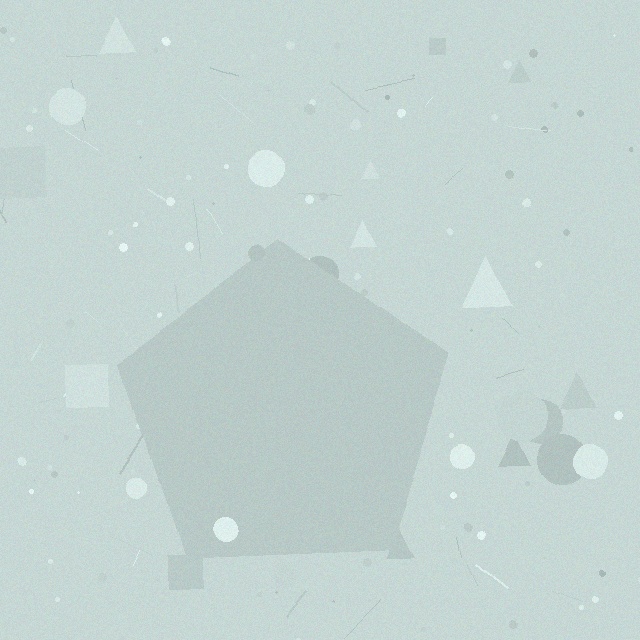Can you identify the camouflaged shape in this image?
The camouflaged shape is a pentagon.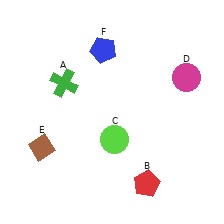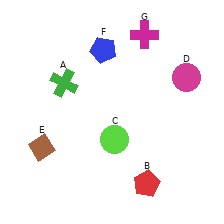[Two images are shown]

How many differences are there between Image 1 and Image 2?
There is 1 difference between the two images.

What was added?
A magenta cross (G) was added in Image 2.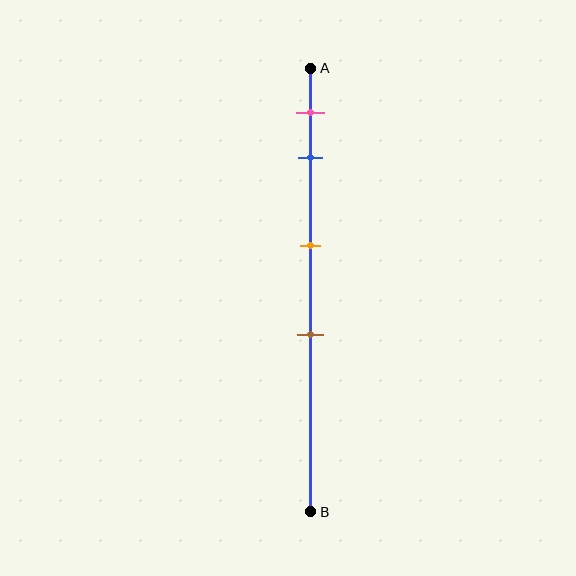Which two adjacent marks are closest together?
The pink and blue marks are the closest adjacent pair.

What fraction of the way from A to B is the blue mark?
The blue mark is approximately 20% (0.2) of the way from A to B.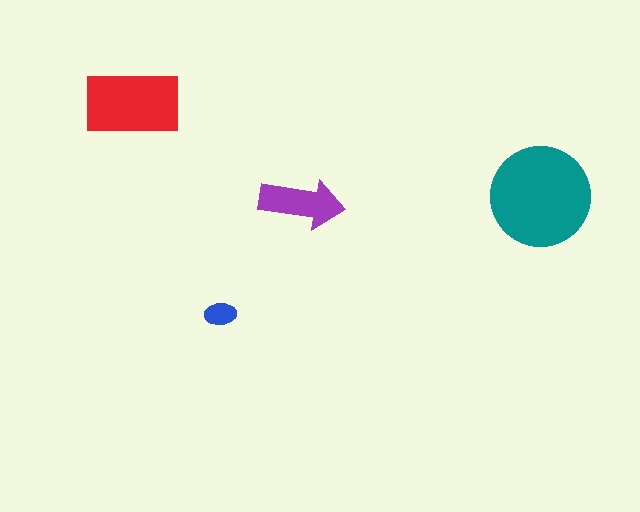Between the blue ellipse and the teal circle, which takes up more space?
The teal circle.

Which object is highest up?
The red rectangle is topmost.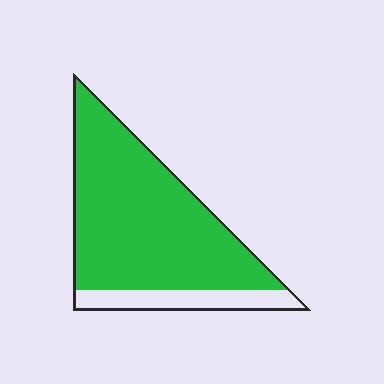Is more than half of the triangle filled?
Yes.